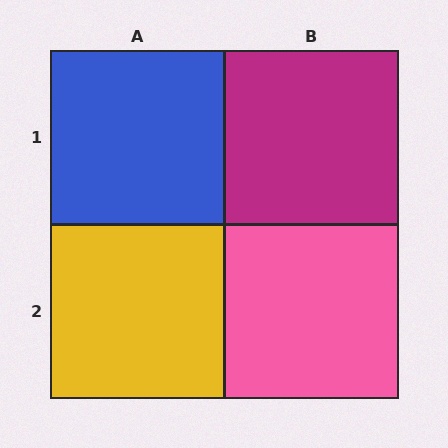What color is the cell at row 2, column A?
Yellow.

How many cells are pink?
1 cell is pink.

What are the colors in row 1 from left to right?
Blue, magenta.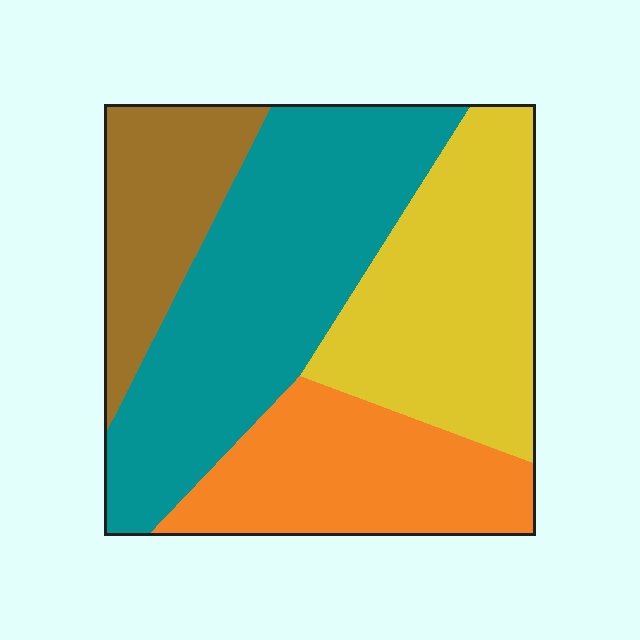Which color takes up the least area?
Brown, at roughly 15%.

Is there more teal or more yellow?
Teal.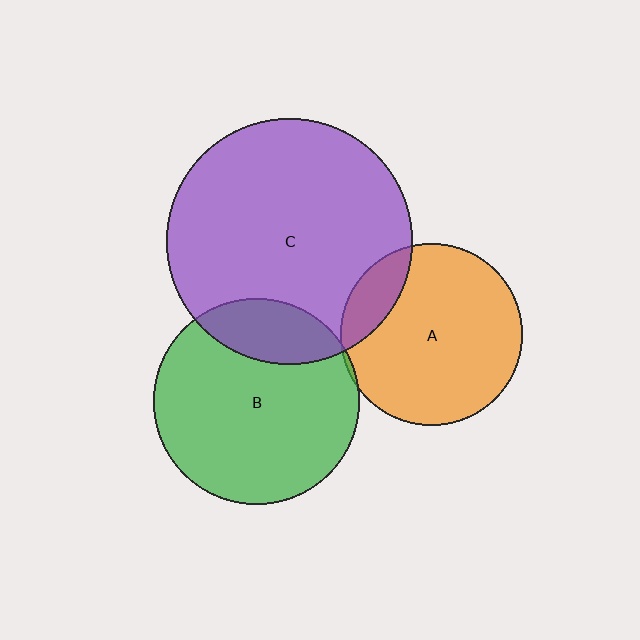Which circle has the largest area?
Circle C (purple).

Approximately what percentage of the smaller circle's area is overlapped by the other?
Approximately 5%.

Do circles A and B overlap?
Yes.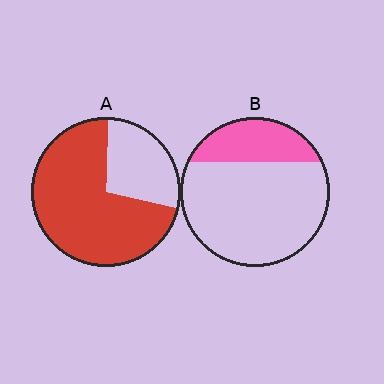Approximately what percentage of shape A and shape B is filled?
A is approximately 70% and B is approximately 25%.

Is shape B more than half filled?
No.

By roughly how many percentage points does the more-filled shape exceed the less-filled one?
By roughly 45 percentage points (A over B).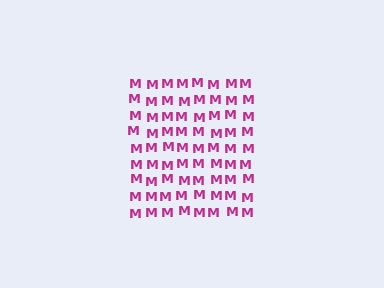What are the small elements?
The small elements are letter M's.